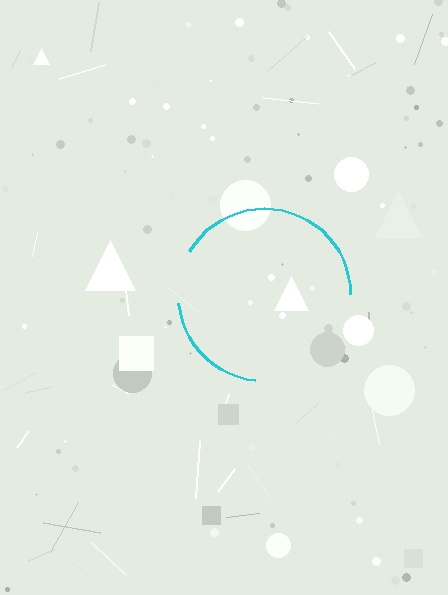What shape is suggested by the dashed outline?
The dashed outline suggests a circle.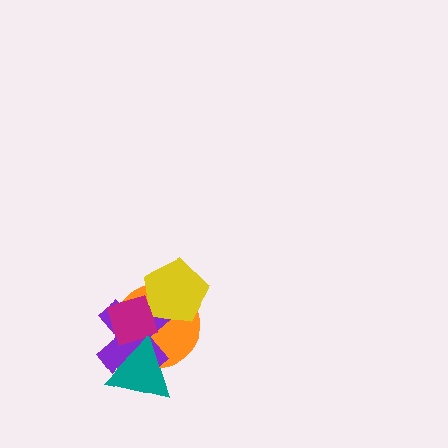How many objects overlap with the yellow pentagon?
3 objects overlap with the yellow pentagon.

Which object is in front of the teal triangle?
The magenta diamond is in front of the teal triangle.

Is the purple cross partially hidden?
Yes, it is partially covered by another shape.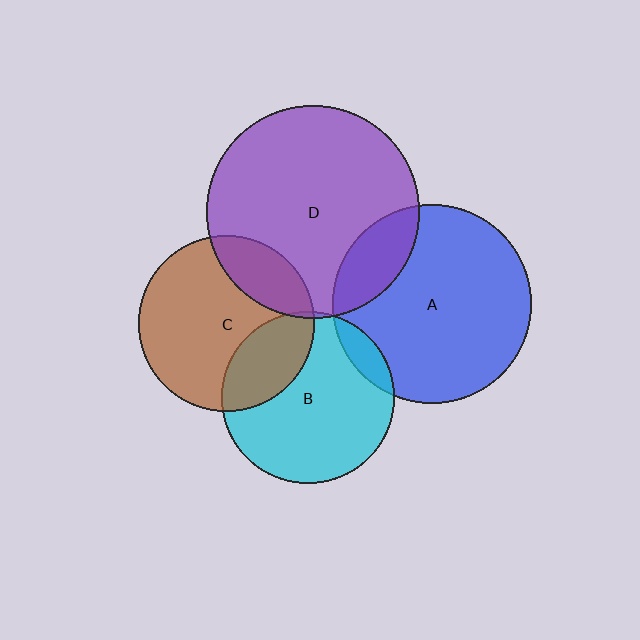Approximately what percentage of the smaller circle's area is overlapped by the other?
Approximately 5%.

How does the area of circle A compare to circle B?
Approximately 1.3 times.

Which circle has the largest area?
Circle D (purple).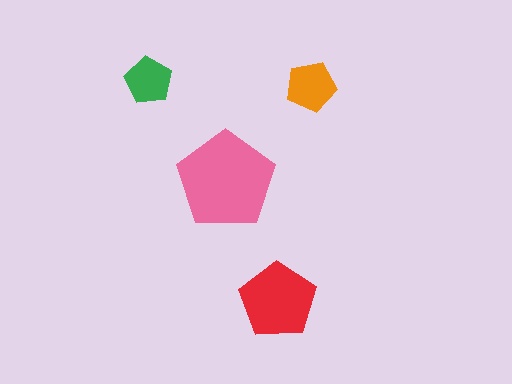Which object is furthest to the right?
The orange pentagon is rightmost.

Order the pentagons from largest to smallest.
the pink one, the red one, the orange one, the green one.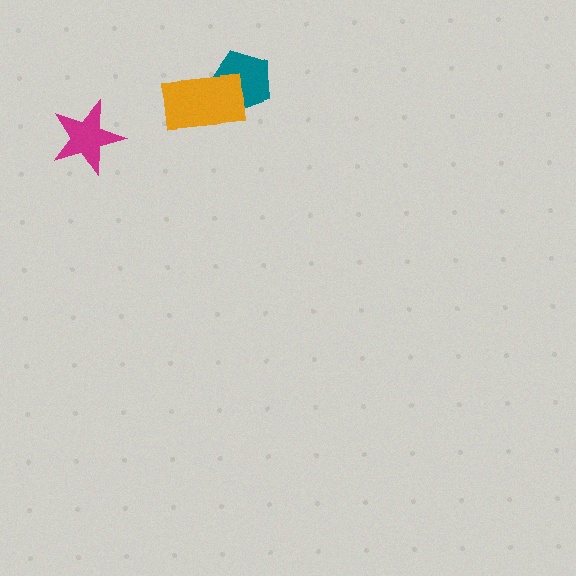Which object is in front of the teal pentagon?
The orange rectangle is in front of the teal pentagon.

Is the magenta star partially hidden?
No, no other shape covers it.